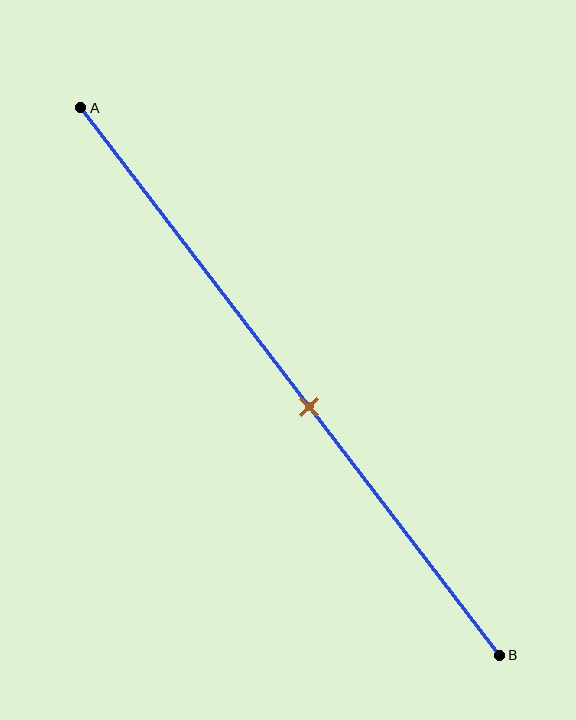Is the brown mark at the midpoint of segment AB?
No, the mark is at about 55% from A, not at the 50% midpoint.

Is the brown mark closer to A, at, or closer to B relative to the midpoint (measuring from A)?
The brown mark is closer to point B than the midpoint of segment AB.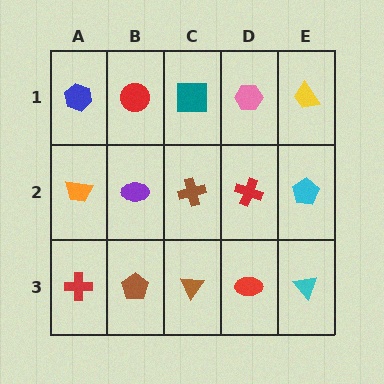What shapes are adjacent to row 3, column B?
A purple ellipse (row 2, column B), a red cross (row 3, column A), a brown triangle (row 3, column C).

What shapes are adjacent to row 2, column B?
A red circle (row 1, column B), a brown pentagon (row 3, column B), an orange trapezoid (row 2, column A), a brown cross (row 2, column C).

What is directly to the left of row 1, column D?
A teal square.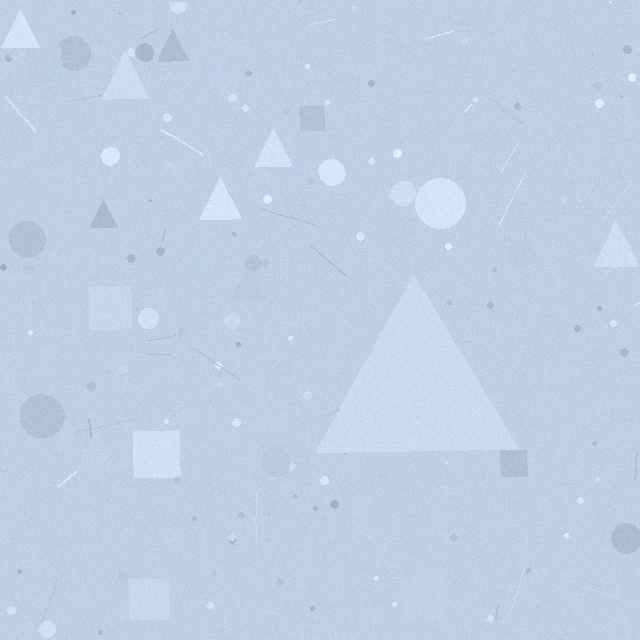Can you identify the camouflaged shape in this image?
The camouflaged shape is a triangle.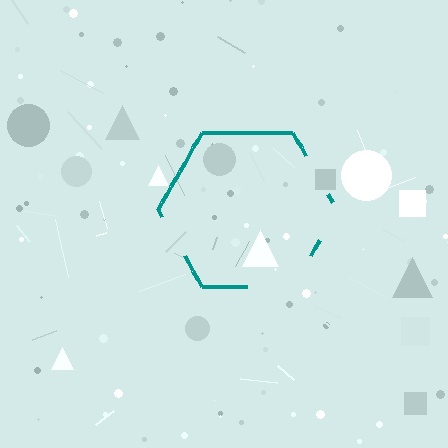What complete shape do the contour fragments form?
The contour fragments form a hexagon.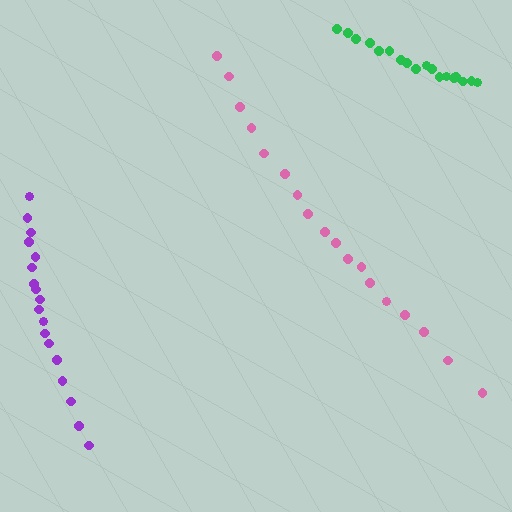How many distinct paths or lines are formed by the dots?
There are 3 distinct paths.